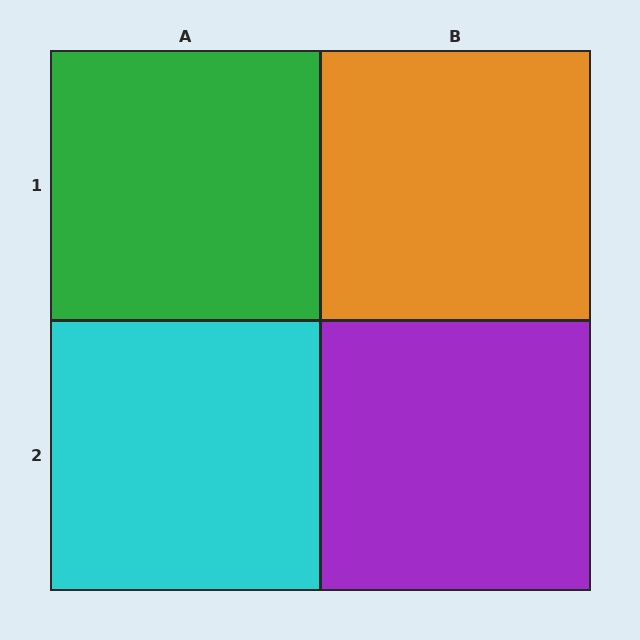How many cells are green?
1 cell is green.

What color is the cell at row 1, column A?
Green.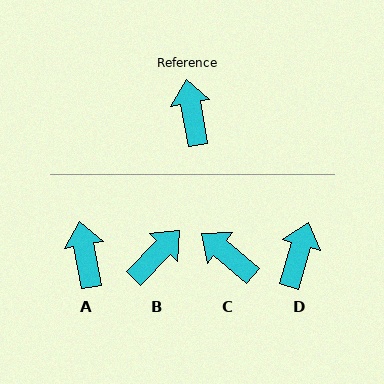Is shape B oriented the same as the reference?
No, it is off by about 55 degrees.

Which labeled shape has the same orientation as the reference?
A.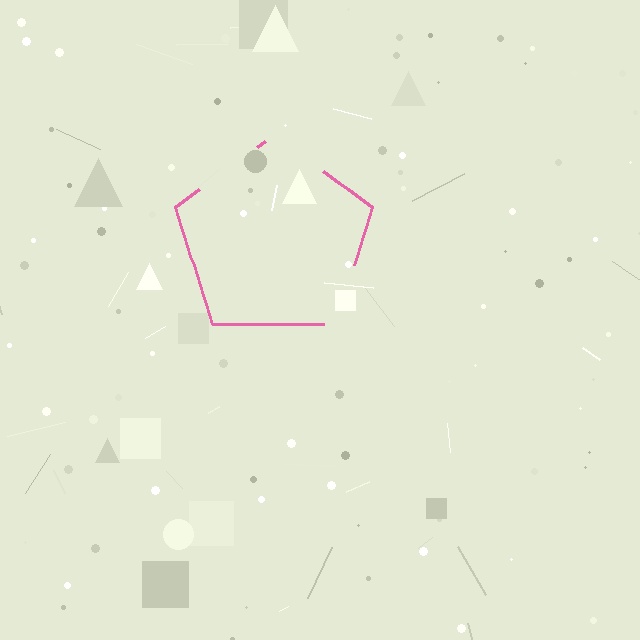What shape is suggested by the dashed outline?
The dashed outline suggests a pentagon.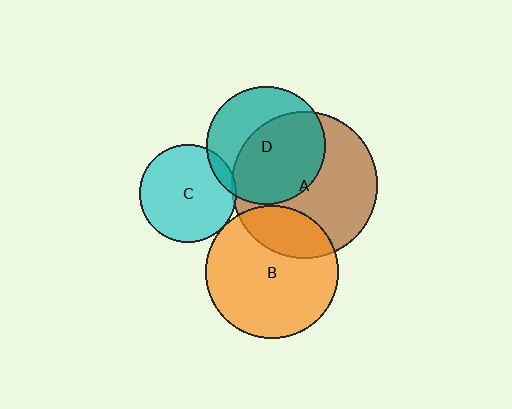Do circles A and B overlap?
Yes.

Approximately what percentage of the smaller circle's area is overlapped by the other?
Approximately 25%.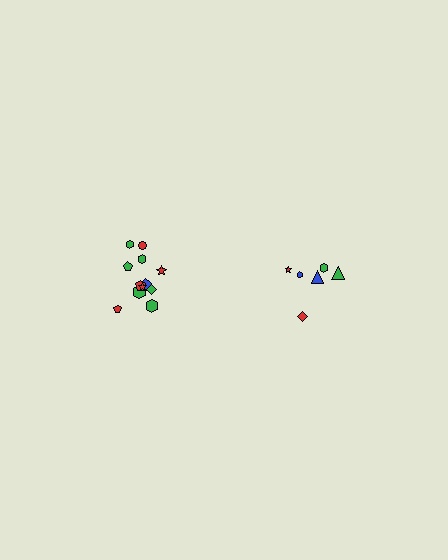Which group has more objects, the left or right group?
The left group.